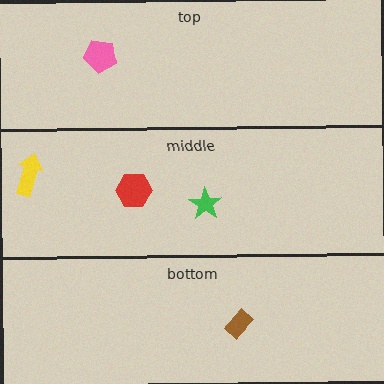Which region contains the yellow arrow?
The middle region.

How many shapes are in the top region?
1.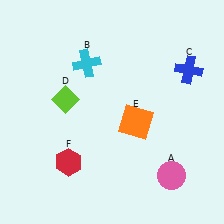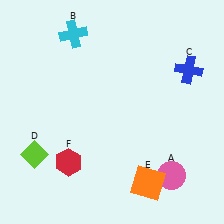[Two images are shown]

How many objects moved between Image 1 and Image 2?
3 objects moved between the two images.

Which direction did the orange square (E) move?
The orange square (E) moved down.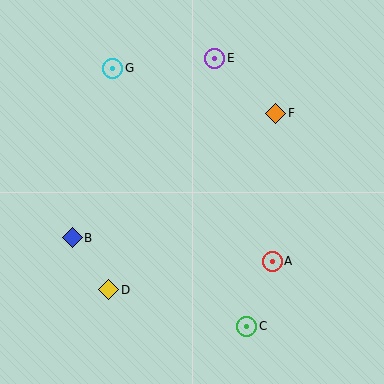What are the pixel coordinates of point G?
Point G is at (113, 68).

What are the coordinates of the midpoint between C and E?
The midpoint between C and E is at (231, 192).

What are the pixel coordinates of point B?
Point B is at (72, 238).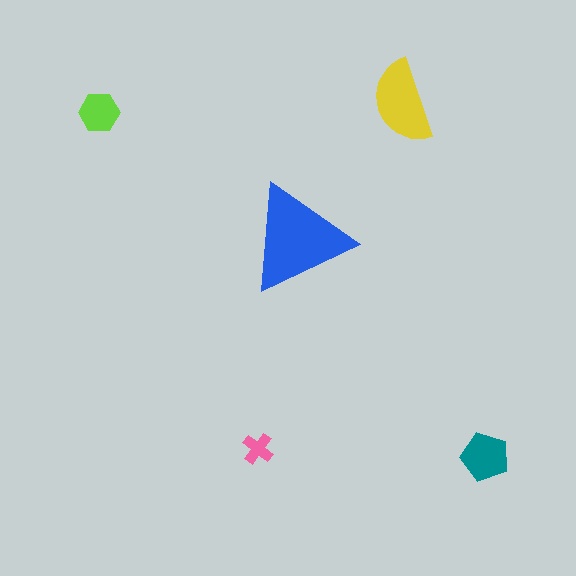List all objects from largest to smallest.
The blue triangle, the yellow semicircle, the teal pentagon, the lime hexagon, the pink cross.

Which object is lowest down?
The teal pentagon is bottommost.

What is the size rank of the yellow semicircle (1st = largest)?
2nd.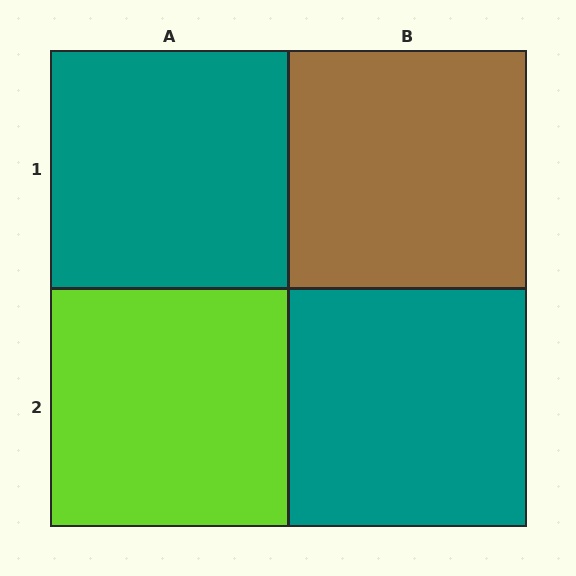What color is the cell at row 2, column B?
Teal.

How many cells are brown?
1 cell is brown.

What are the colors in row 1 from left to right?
Teal, brown.